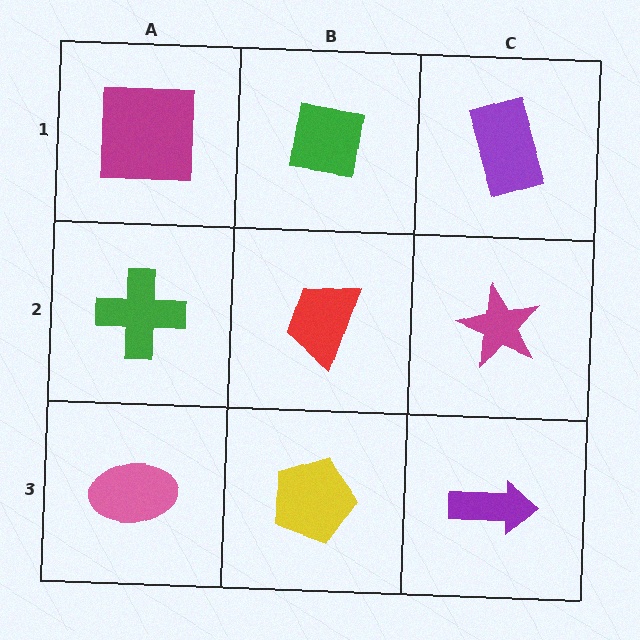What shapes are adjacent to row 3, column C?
A magenta star (row 2, column C), a yellow pentagon (row 3, column B).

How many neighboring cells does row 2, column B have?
4.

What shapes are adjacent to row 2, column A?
A magenta square (row 1, column A), a pink ellipse (row 3, column A), a red trapezoid (row 2, column B).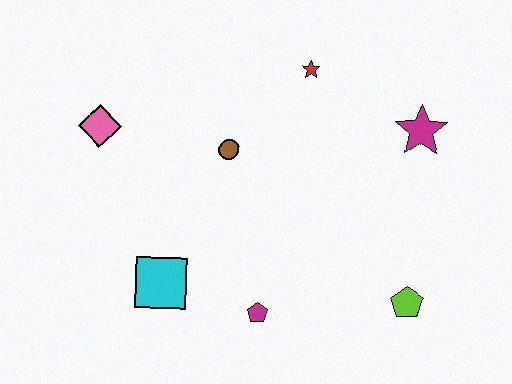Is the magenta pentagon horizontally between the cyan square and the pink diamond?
No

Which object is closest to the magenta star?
The red star is closest to the magenta star.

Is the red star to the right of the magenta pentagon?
Yes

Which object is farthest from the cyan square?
The magenta star is farthest from the cyan square.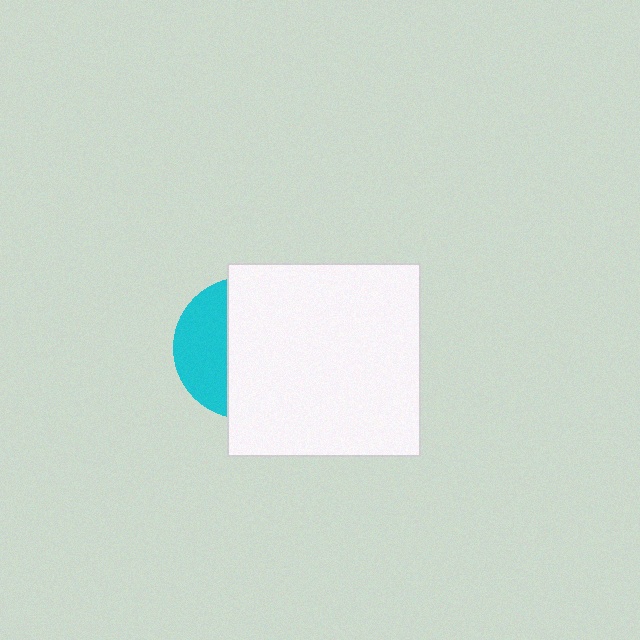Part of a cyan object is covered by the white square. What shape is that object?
It is a circle.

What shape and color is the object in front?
The object in front is a white square.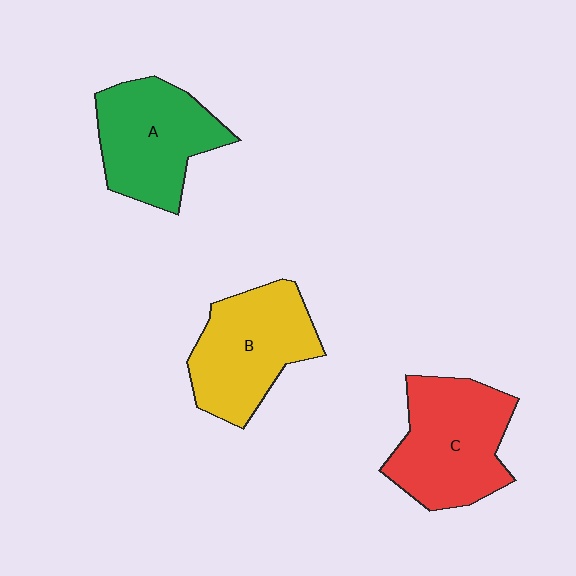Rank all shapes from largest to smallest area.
From largest to smallest: C (red), B (yellow), A (green).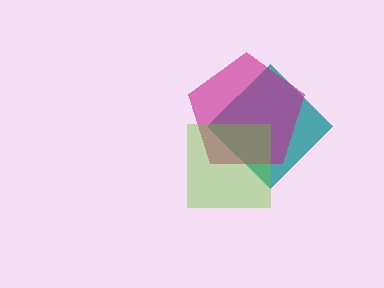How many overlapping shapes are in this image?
There are 3 overlapping shapes in the image.